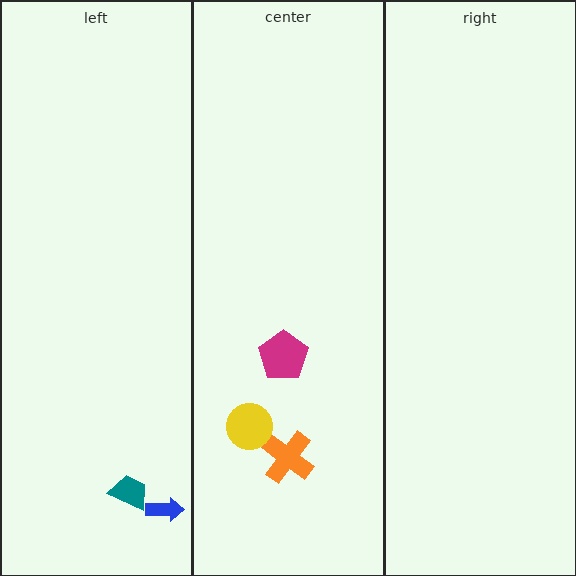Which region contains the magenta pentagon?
The center region.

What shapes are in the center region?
The orange cross, the yellow circle, the magenta pentagon.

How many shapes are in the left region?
2.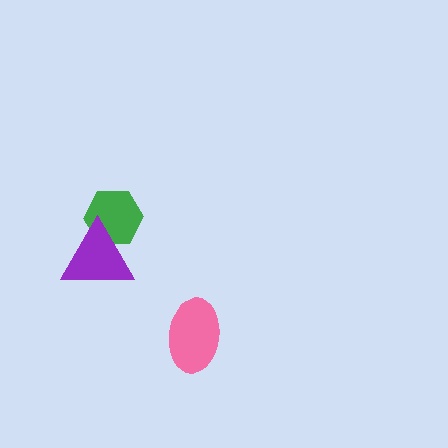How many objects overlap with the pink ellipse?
0 objects overlap with the pink ellipse.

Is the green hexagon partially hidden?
Yes, it is partially covered by another shape.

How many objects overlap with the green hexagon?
1 object overlaps with the green hexagon.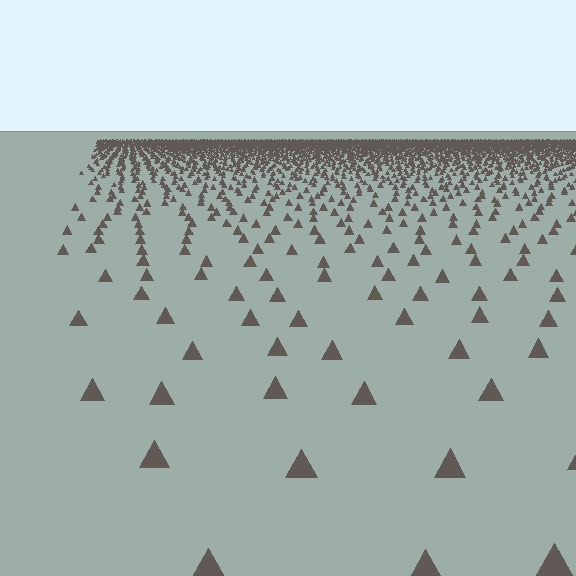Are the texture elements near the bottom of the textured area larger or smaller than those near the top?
Larger. Near the bottom, elements are closer to the viewer and appear at a bigger on-screen size.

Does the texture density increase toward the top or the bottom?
Density increases toward the top.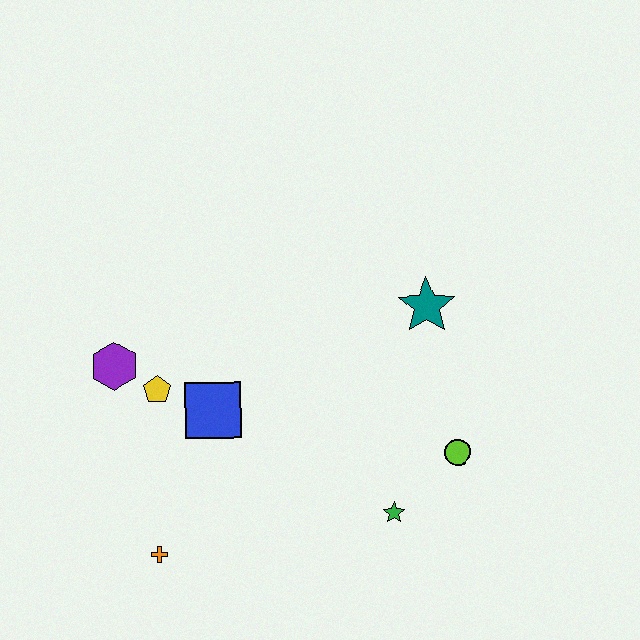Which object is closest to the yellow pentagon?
The purple hexagon is closest to the yellow pentagon.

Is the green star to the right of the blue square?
Yes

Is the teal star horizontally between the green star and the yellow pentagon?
No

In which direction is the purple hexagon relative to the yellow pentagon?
The purple hexagon is to the left of the yellow pentagon.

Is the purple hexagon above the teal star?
No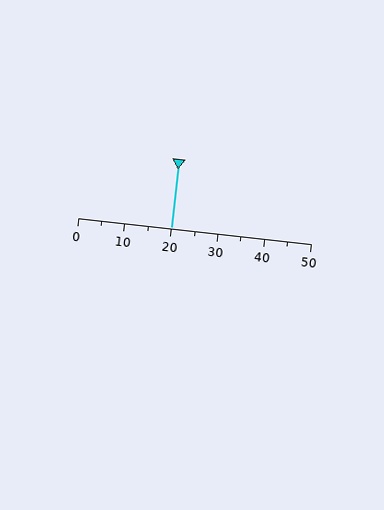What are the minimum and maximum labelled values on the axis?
The axis runs from 0 to 50.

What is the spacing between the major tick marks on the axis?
The major ticks are spaced 10 apart.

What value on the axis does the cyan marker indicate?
The marker indicates approximately 20.